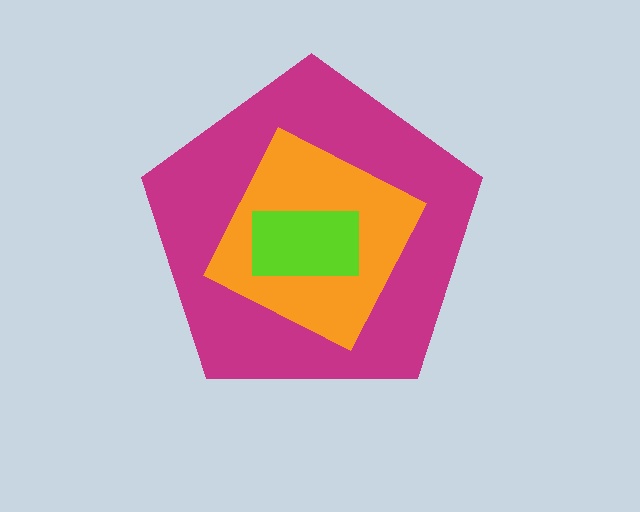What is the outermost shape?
The magenta pentagon.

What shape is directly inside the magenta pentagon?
The orange square.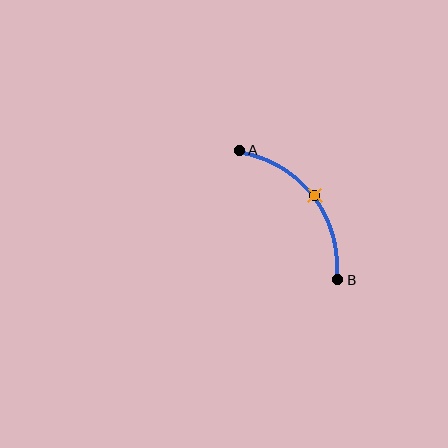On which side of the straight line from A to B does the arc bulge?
The arc bulges above and to the right of the straight line connecting A and B.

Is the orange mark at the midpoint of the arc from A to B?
Yes. The orange mark lies on the arc at equal arc-length from both A and B — it is the arc midpoint.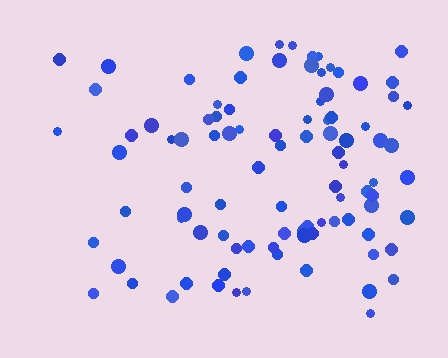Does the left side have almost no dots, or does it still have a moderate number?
Still a moderate number, just noticeably fewer than the right.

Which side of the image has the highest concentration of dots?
The right.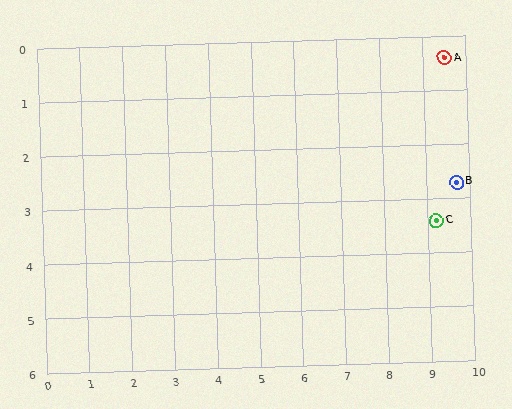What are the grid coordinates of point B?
Point B is at approximately (9.7, 2.7).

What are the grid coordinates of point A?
Point A is at approximately (9.5, 0.4).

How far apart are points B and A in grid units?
Points B and A are about 2.3 grid units apart.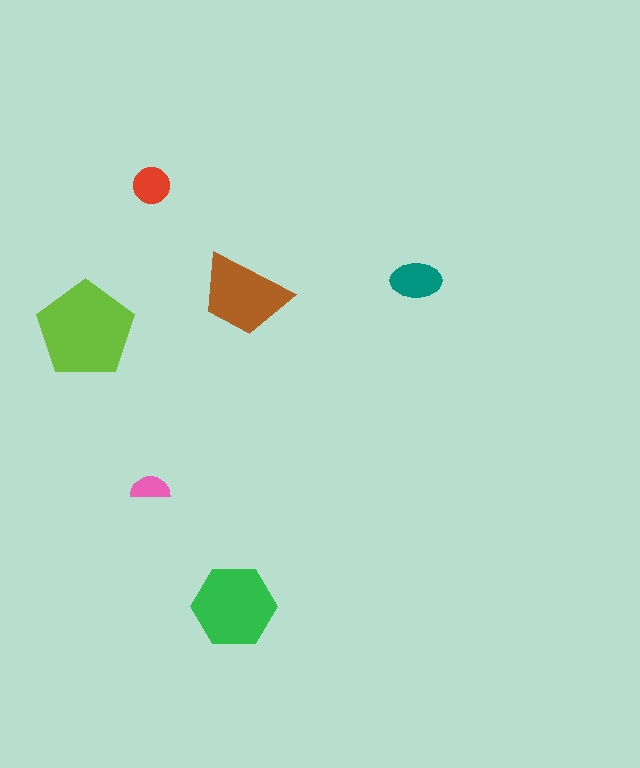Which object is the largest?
The lime pentagon.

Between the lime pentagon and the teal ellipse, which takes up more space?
The lime pentagon.